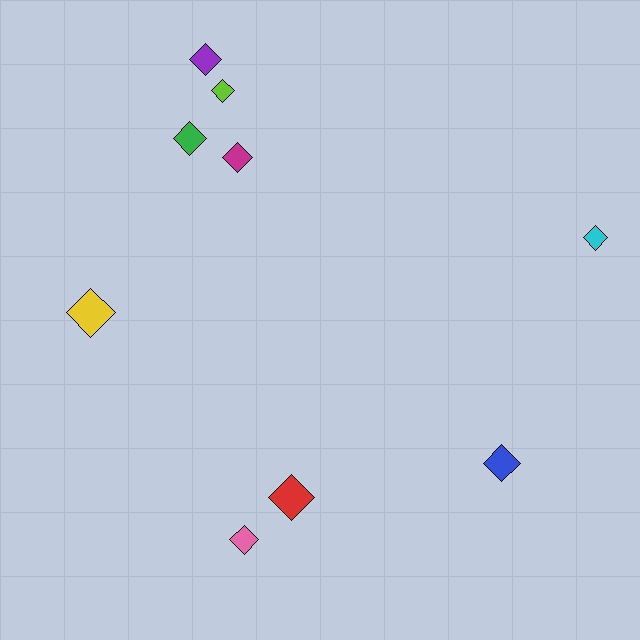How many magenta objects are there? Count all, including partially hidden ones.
There is 1 magenta object.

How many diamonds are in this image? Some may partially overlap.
There are 9 diamonds.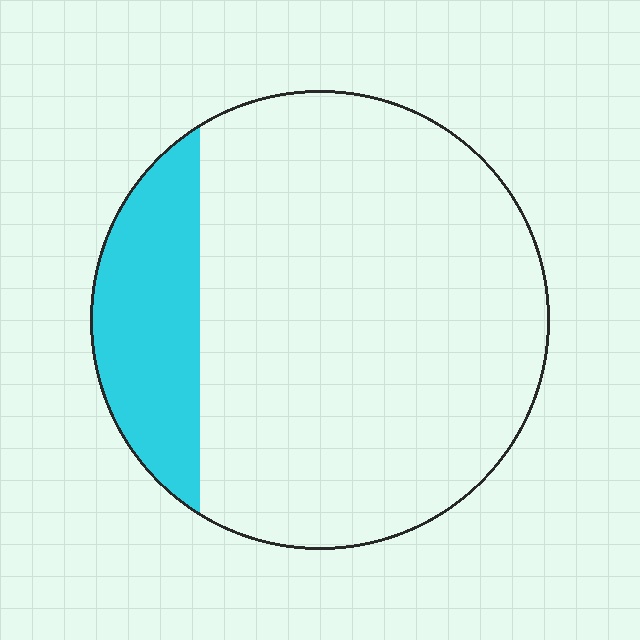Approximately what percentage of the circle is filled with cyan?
Approximately 20%.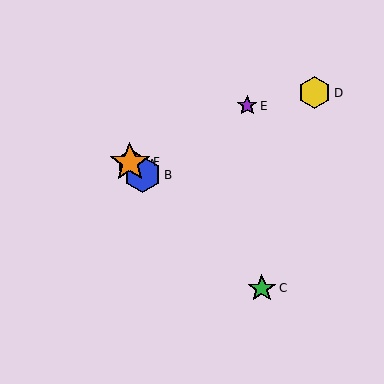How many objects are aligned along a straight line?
4 objects (A, B, C, F) are aligned along a straight line.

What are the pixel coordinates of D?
Object D is at (314, 93).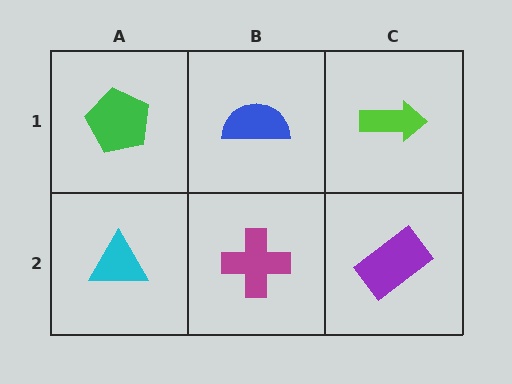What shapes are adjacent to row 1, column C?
A purple rectangle (row 2, column C), a blue semicircle (row 1, column B).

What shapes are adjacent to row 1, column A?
A cyan triangle (row 2, column A), a blue semicircle (row 1, column B).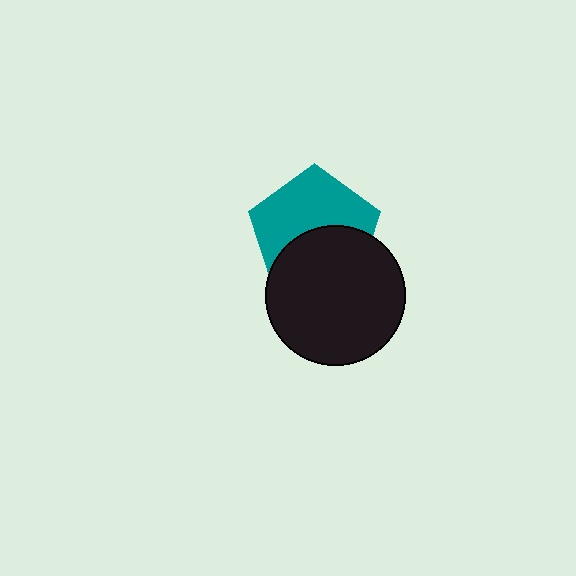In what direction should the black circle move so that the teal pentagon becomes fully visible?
The black circle should move down. That is the shortest direction to clear the overlap and leave the teal pentagon fully visible.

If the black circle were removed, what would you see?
You would see the complete teal pentagon.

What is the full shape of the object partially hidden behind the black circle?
The partially hidden object is a teal pentagon.